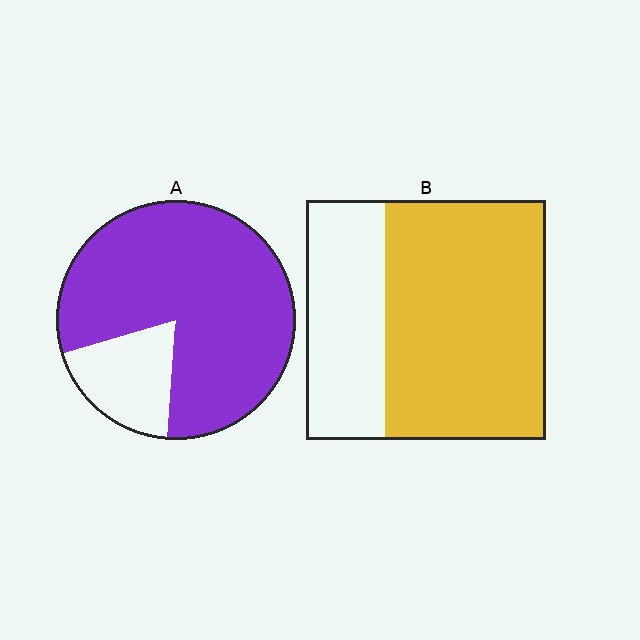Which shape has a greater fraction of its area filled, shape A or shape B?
Shape A.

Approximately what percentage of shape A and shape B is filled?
A is approximately 80% and B is approximately 65%.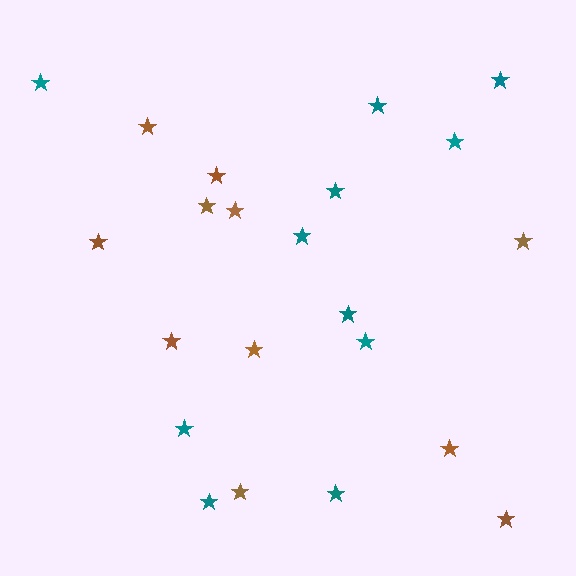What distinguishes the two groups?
There are 2 groups: one group of brown stars (11) and one group of teal stars (11).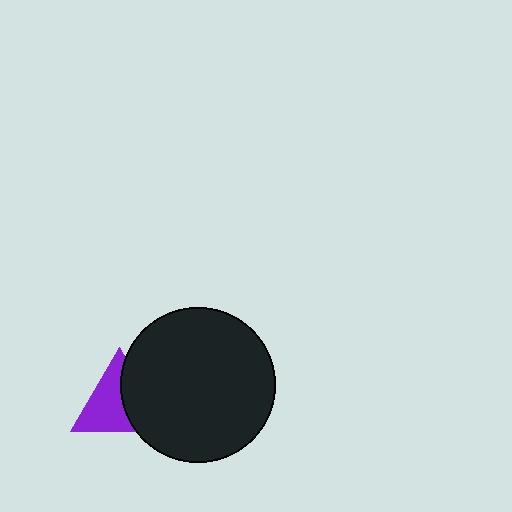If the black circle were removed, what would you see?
You would see the complete purple triangle.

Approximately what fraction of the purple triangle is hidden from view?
Roughly 42% of the purple triangle is hidden behind the black circle.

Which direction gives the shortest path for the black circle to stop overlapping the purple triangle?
Moving right gives the shortest separation.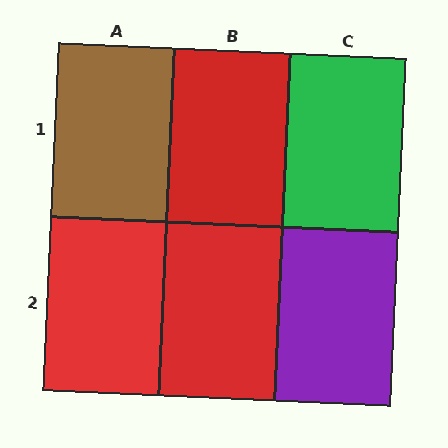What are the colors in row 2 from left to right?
Red, red, purple.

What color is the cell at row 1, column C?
Green.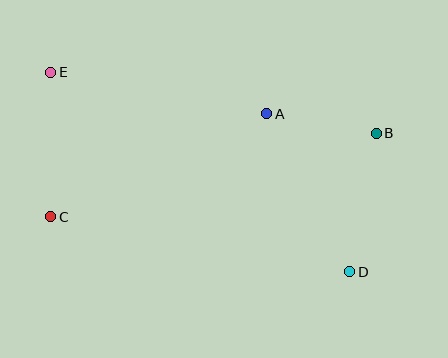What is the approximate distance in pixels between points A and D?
The distance between A and D is approximately 179 pixels.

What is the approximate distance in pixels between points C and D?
The distance between C and D is approximately 304 pixels.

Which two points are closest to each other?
Points A and B are closest to each other.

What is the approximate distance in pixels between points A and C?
The distance between A and C is approximately 239 pixels.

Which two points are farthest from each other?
Points D and E are farthest from each other.